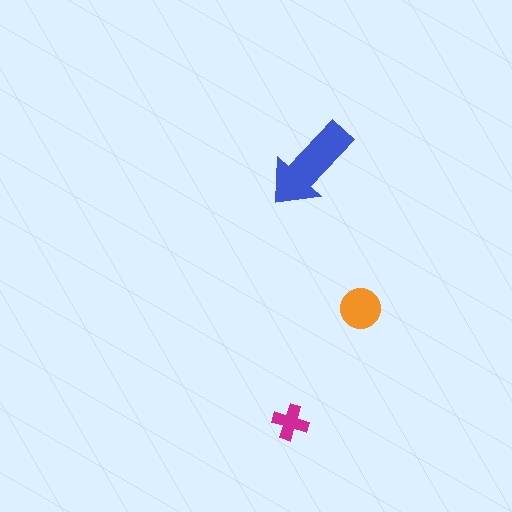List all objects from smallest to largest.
The magenta cross, the orange circle, the blue arrow.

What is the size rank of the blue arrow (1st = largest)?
1st.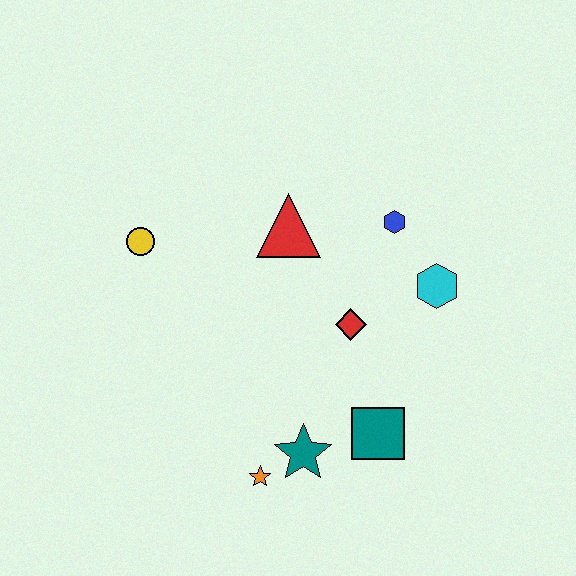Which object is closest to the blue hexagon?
The cyan hexagon is closest to the blue hexagon.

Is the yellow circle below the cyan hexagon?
No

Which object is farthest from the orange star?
The blue hexagon is farthest from the orange star.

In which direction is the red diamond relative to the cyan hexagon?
The red diamond is to the left of the cyan hexagon.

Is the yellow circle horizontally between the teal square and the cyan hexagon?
No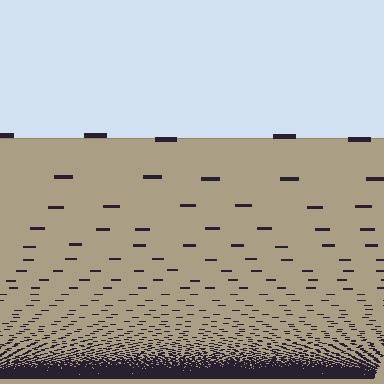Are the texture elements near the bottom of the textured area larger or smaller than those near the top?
Smaller. The gradient is inverted — elements near the bottom are smaller and denser.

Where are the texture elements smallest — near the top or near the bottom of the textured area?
Near the bottom.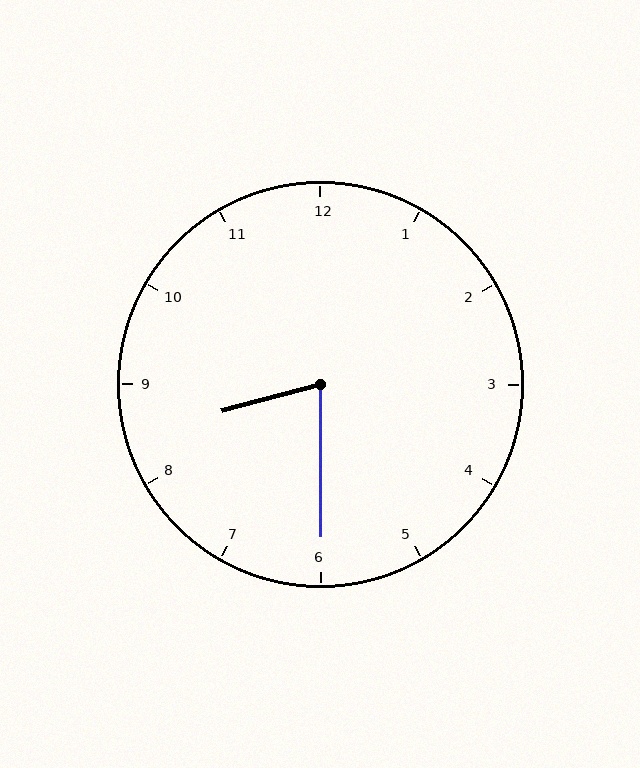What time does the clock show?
8:30.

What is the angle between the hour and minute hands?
Approximately 75 degrees.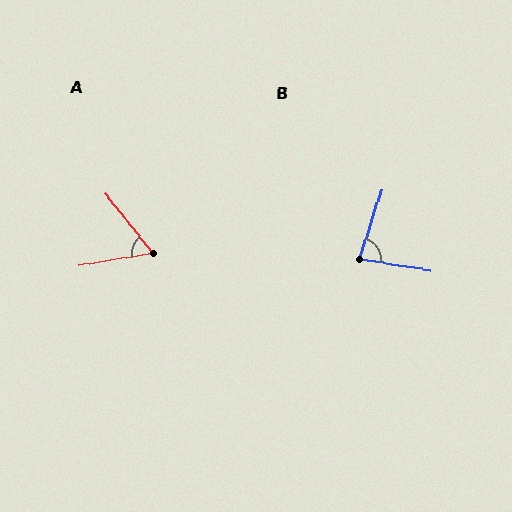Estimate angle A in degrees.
Approximately 60 degrees.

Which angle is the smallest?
A, at approximately 60 degrees.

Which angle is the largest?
B, at approximately 81 degrees.